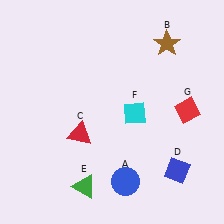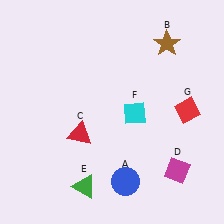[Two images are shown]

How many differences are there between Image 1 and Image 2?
There is 1 difference between the two images.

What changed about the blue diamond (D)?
In Image 1, D is blue. In Image 2, it changed to magenta.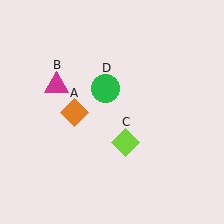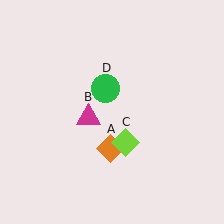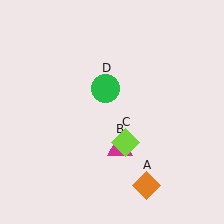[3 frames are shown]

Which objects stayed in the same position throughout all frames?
Lime diamond (object C) and green circle (object D) remained stationary.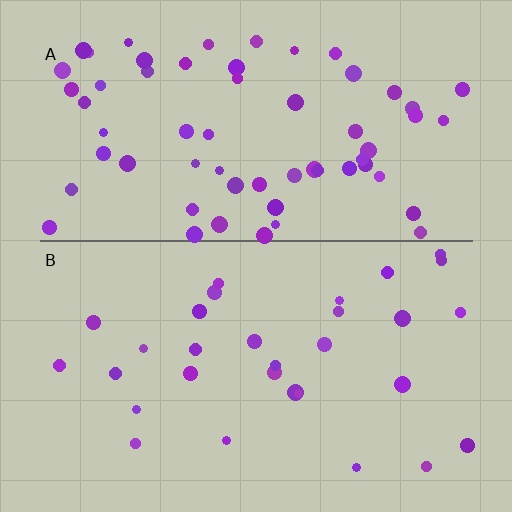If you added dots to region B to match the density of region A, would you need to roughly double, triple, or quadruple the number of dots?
Approximately double.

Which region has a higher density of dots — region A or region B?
A (the top).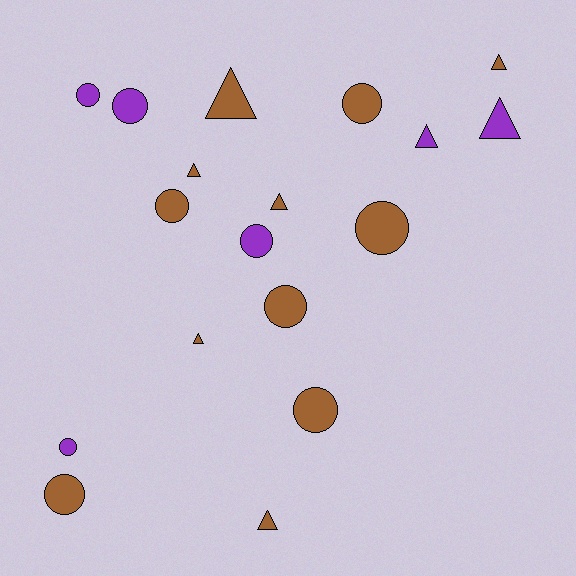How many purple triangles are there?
There are 2 purple triangles.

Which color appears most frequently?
Brown, with 12 objects.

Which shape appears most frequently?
Circle, with 10 objects.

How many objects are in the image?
There are 18 objects.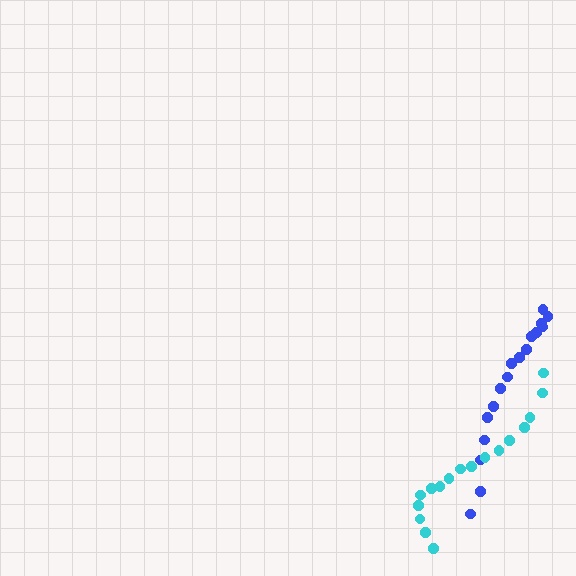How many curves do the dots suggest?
There are 2 distinct paths.